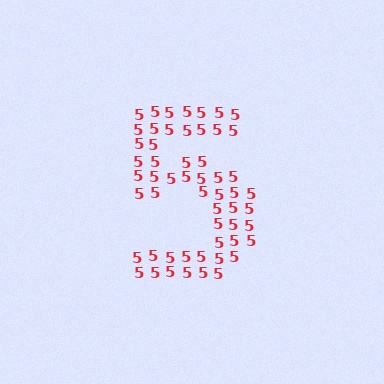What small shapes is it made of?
It is made of small digit 5's.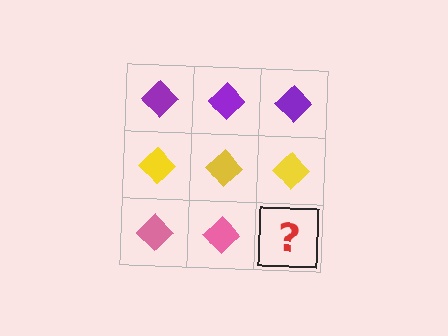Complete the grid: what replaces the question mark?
The question mark should be replaced with a pink diamond.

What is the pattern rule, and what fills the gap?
The rule is that each row has a consistent color. The gap should be filled with a pink diamond.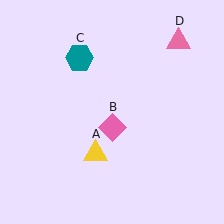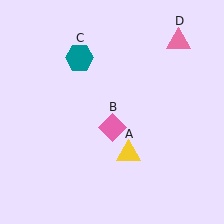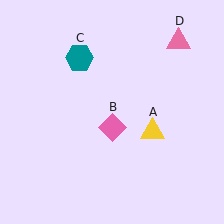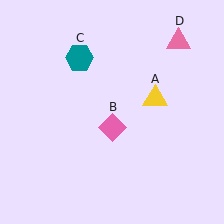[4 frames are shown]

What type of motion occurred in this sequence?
The yellow triangle (object A) rotated counterclockwise around the center of the scene.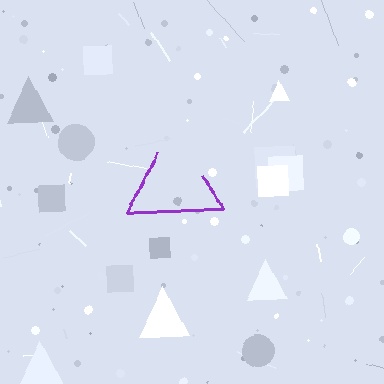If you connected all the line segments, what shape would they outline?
They would outline a triangle.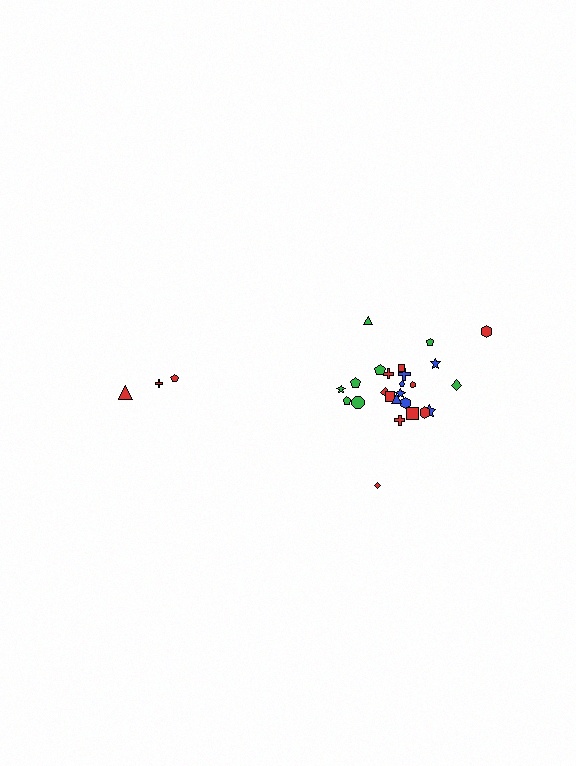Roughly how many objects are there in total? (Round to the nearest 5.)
Roughly 30 objects in total.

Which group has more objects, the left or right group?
The right group.